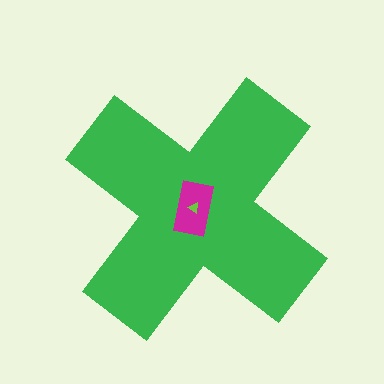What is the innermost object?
The lime triangle.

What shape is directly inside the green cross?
The magenta rectangle.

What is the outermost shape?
The green cross.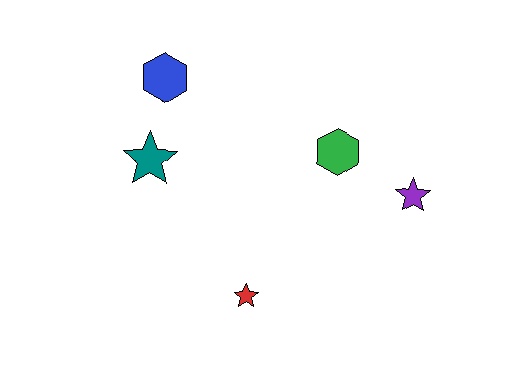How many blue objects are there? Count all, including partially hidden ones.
There is 1 blue object.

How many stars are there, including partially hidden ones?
There are 3 stars.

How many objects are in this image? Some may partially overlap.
There are 5 objects.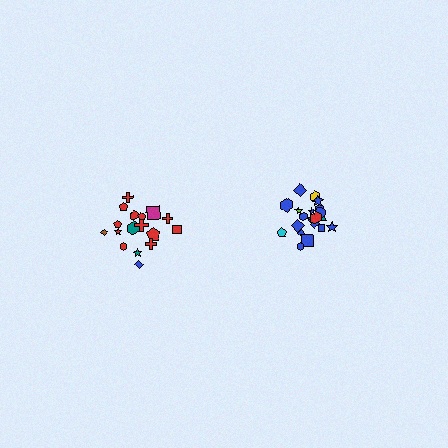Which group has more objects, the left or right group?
The right group.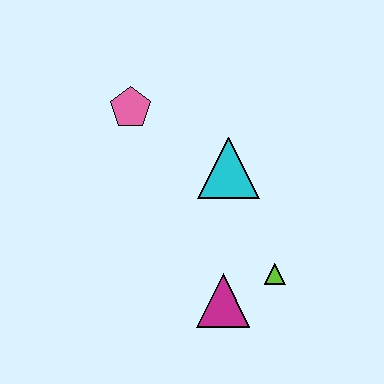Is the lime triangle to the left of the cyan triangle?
No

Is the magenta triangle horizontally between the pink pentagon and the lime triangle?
Yes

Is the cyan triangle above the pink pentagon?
No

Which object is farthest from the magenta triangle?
The pink pentagon is farthest from the magenta triangle.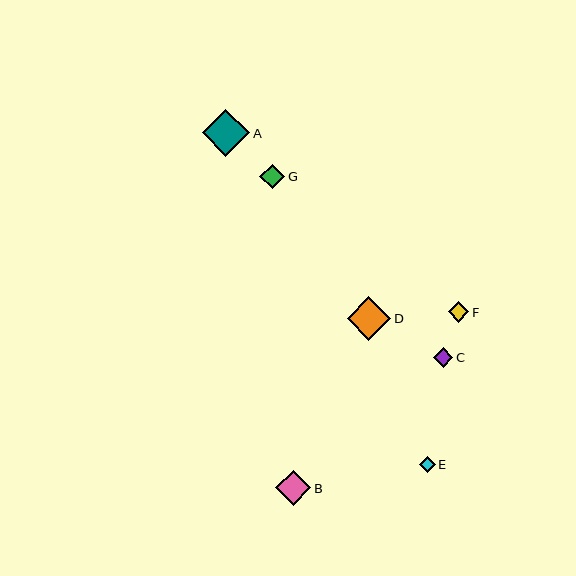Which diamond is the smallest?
Diamond E is the smallest with a size of approximately 16 pixels.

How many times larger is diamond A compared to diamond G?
Diamond A is approximately 1.9 times the size of diamond G.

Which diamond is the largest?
Diamond A is the largest with a size of approximately 47 pixels.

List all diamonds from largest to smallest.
From largest to smallest: A, D, B, G, F, C, E.